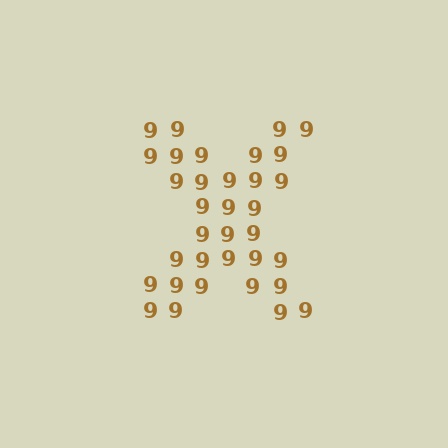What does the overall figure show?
The overall figure shows the letter X.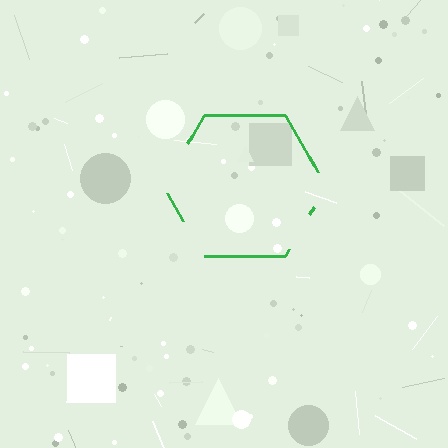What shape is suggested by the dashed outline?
The dashed outline suggests a hexagon.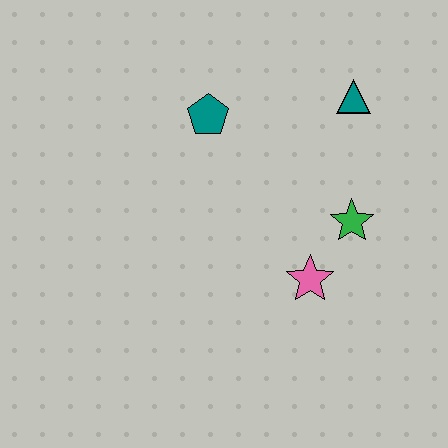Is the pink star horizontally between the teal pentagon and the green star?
Yes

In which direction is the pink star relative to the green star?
The pink star is below the green star.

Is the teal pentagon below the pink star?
No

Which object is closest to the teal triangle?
The green star is closest to the teal triangle.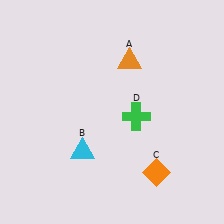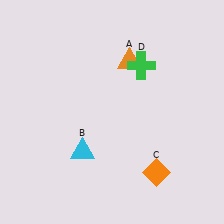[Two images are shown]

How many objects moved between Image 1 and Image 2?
1 object moved between the two images.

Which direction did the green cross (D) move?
The green cross (D) moved up.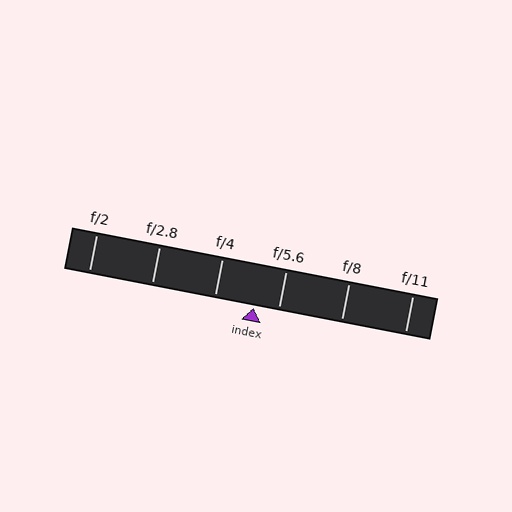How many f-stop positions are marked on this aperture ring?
There are 6 f-stop positions marked.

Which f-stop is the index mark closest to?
The index mark is closest to f/5.6.